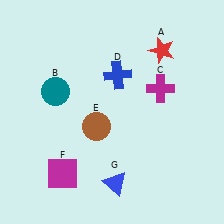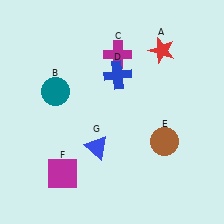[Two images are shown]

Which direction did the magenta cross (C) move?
The magenta cross (C) moved left.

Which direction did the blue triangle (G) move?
The blue triangle (G) moved up.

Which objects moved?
The objects that moved are: the magenta cross (C), the brown circle (E), the blue triangle (G).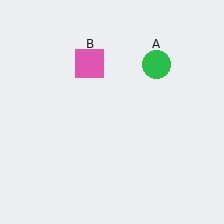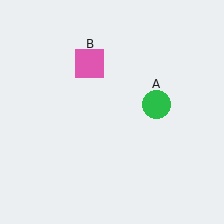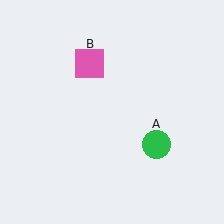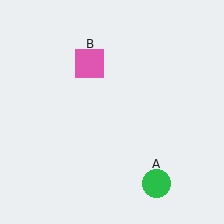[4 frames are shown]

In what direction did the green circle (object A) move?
The green circle (object A) moved down.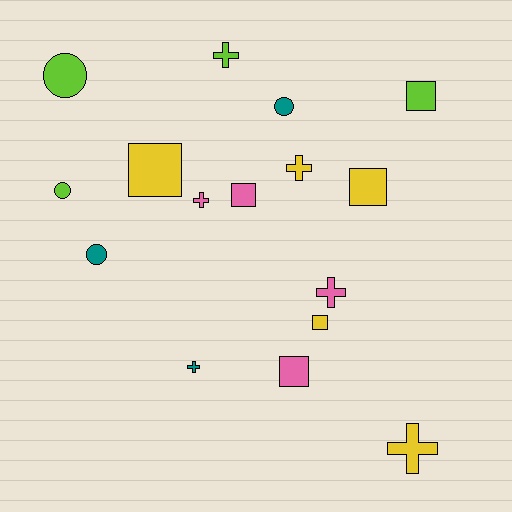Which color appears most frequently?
Yellow, with 5 objects.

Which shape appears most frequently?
Cross, with 6 objects.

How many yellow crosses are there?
There are 2 yellow crosses.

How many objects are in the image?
There are 16 objects.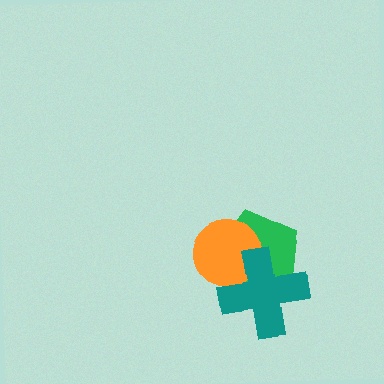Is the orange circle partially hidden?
Yes, it is partially covered by another shape.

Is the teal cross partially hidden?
No, no other shape covers it.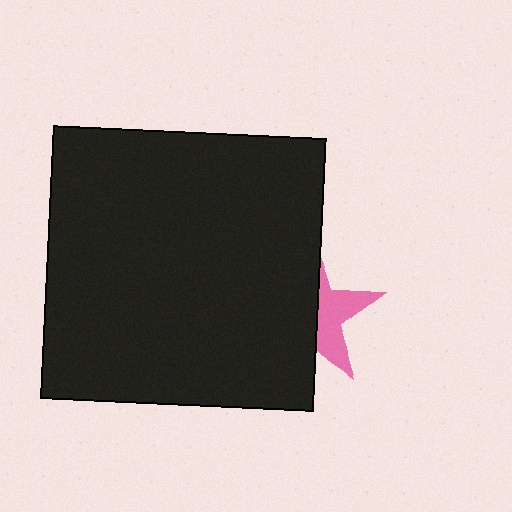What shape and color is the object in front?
The object in front is a black square.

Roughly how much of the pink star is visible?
A small part of it is visible (roughly 39%).